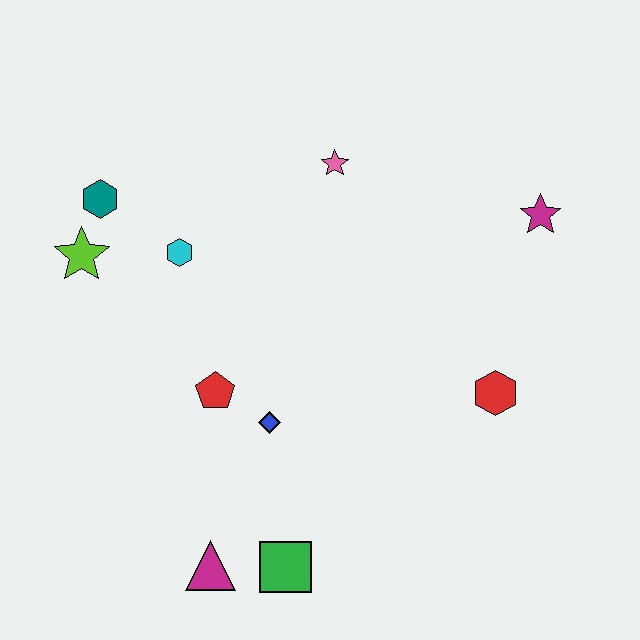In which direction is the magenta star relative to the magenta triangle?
The magenta star is above the magenta triangle.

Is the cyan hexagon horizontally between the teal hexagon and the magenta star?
Yes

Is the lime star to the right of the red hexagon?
No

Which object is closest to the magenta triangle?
The green square is closest to the magenta triangle.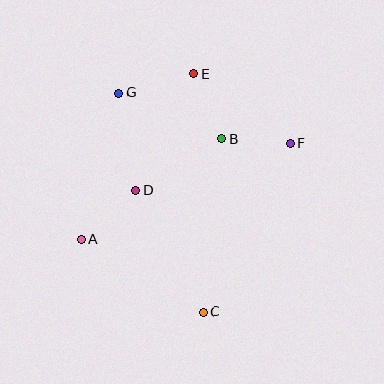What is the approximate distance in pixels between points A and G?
The distance between A and G is approximately 151 pixels.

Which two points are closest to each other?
Points B and F are closest to each other.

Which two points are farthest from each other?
Points C and E are farthest from each other.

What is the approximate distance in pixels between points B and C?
The distance between B and C is approximately 174 pixels.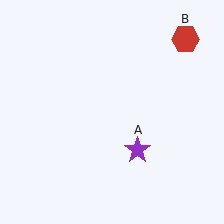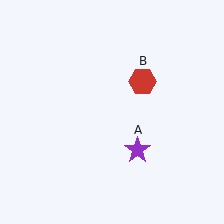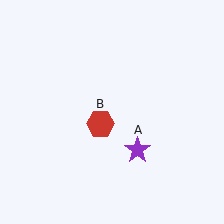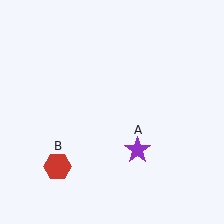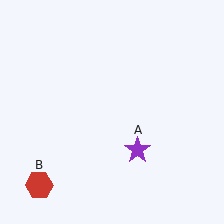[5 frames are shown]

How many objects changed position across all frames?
1 object changed position: red hexagon (object B).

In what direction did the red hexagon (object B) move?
The red hexagon (object B) moved down and to the left.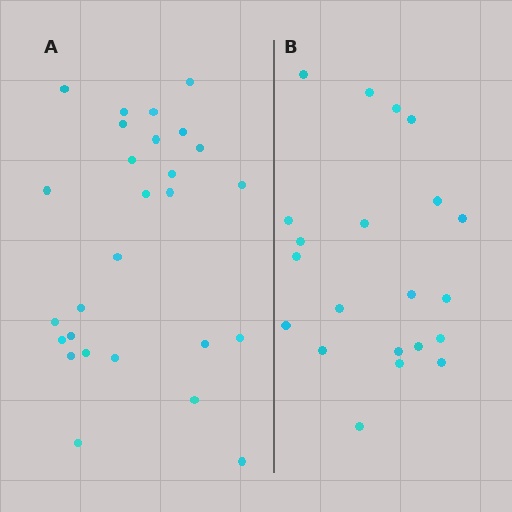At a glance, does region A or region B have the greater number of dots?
Region A (the left region) has more dots.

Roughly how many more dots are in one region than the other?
Region A has about 6 more dots than region B.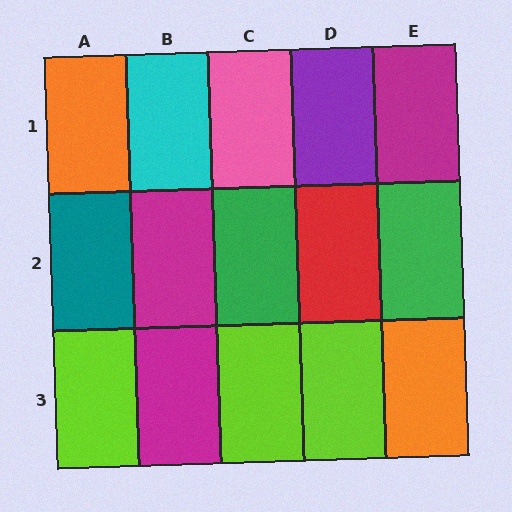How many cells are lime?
3 cells are lime.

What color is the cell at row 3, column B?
Magenta.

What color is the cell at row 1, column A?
Orange.